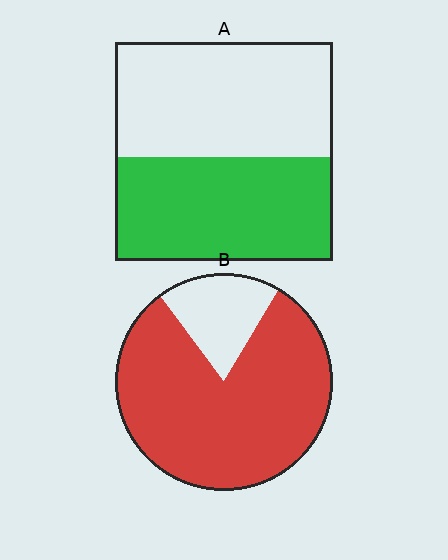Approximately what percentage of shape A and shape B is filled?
A is approximately 45% and B is approximately 80%.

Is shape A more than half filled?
Roughly half.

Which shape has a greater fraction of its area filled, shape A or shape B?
Shape B.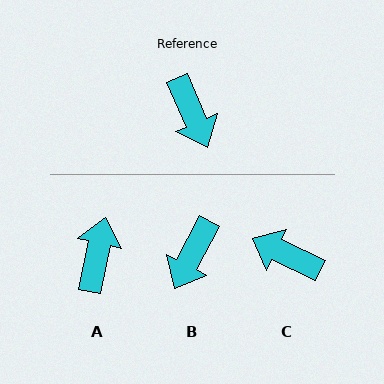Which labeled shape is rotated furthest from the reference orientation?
A, about 144 degrees away.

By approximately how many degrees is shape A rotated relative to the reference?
Approximately 144 degrees counter-clockwise.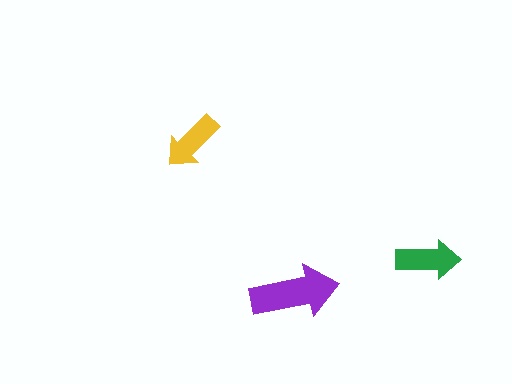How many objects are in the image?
There are 3 objects in the image.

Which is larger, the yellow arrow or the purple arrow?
The purple one.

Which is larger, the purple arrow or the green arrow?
The purple one.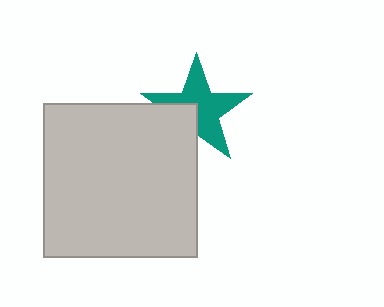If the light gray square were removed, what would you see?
You would see the complete teal star.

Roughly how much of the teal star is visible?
Most of it is visible (roughly 69%).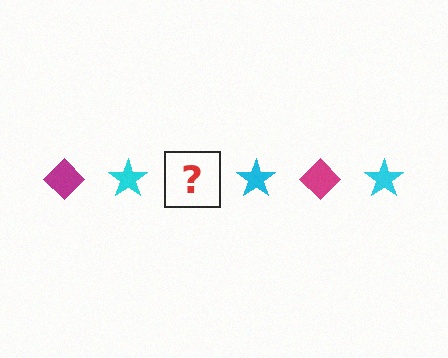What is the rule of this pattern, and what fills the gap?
The rule is that the pattern alternates between magenta diamond and cyan star. The gap should be filled with a magenta diamond.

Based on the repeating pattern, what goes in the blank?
The blank should be a magenta diamond.